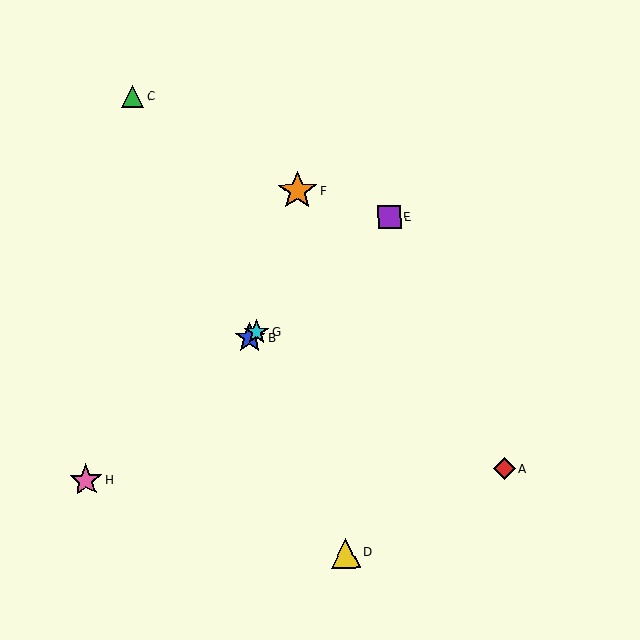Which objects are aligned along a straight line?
Objects B, E, G, H are aligned along a straight line.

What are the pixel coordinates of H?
Object H is at (86, 480).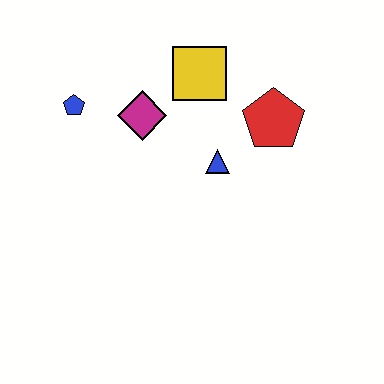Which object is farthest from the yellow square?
The blue pentagon is farthest from the yellow square.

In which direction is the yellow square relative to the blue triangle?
The yellow square is above the blue triangle.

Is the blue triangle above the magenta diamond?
No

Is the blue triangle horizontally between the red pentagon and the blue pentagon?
Yes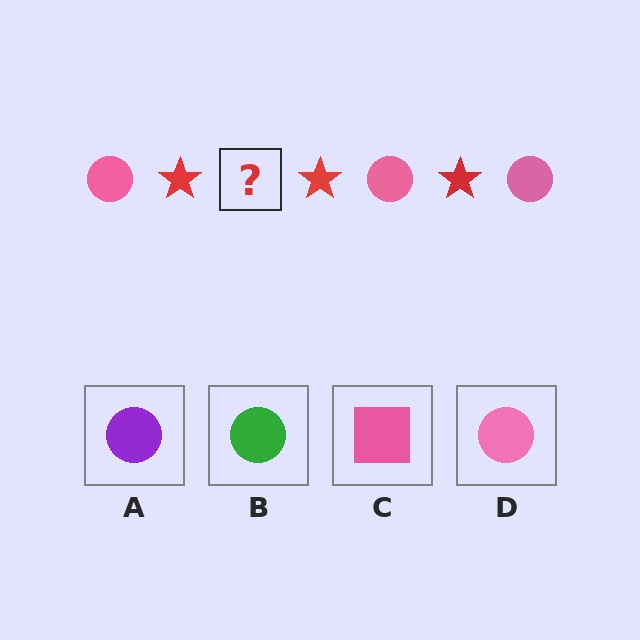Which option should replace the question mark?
Option D.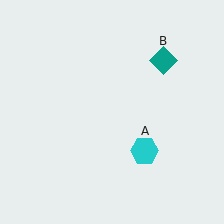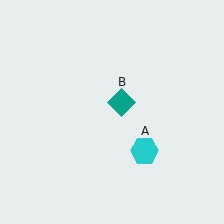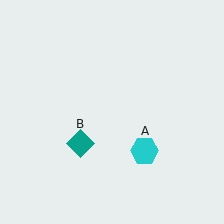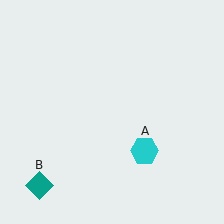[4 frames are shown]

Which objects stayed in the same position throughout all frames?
Cyan hexagon (object A) remained stationary.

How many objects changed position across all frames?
1 object changed position: teal diamond (object B).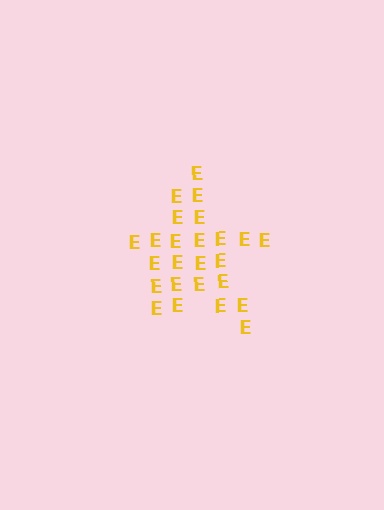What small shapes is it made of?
It is made of small letter E's.